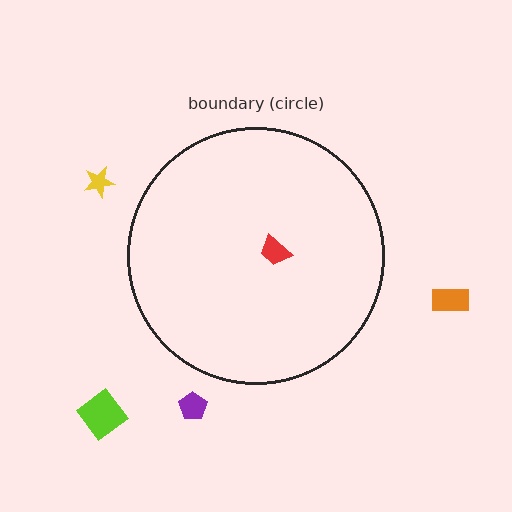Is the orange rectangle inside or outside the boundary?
Outside.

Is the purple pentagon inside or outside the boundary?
Outside.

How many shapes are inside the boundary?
1 inside, 4 outside.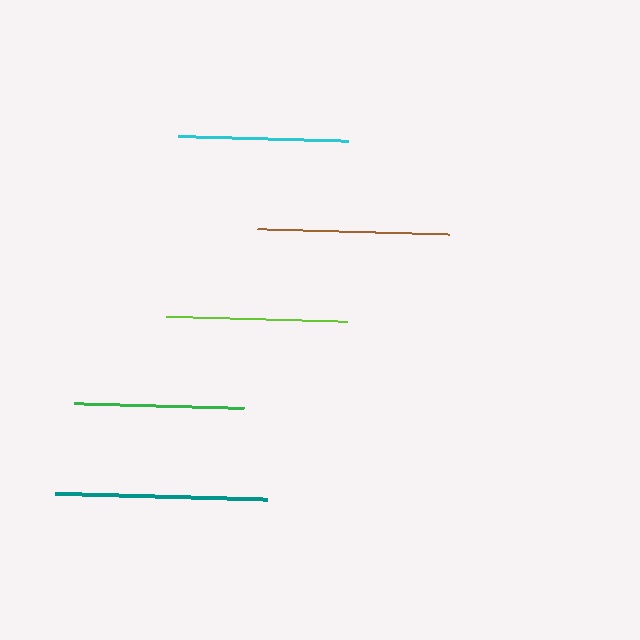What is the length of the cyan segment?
The cyan segment is approximately 171 pixels long.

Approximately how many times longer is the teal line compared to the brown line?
The teal line is approximately 1.1 times the length of the brown line.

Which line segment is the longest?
The teal line is the longest at approximately 212 pixels.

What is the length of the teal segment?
The teal segment is approximately 212 pixels long.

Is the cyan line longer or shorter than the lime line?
The lime line is longer than the cyan line.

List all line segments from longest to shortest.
From longest to shortest: teal, brown, lime, cyan, green.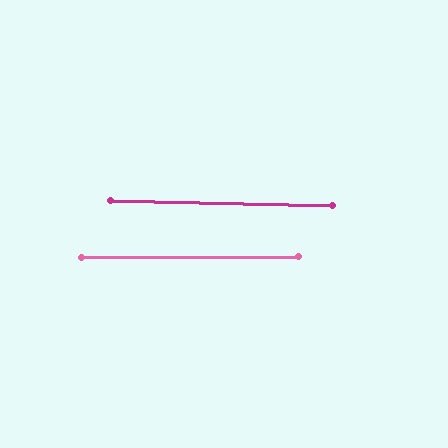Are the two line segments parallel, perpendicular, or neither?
Parallel — their directions differ by only 1.5°.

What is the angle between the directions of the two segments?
Approximately 1 degree.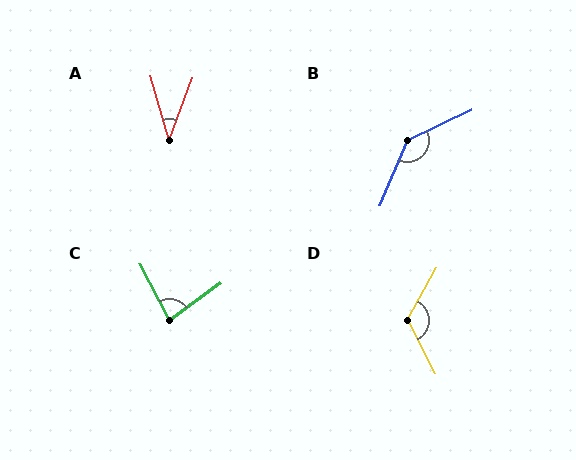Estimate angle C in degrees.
Approximately 81 degrees.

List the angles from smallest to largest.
A (37°), C (81°), D (123°), B (139°).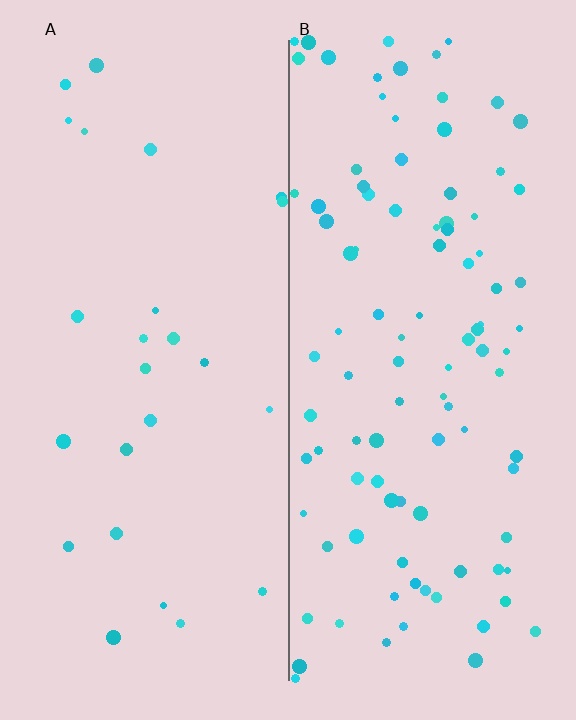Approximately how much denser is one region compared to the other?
Approximately 4.0× — region B over region A.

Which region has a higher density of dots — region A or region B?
B (the right).